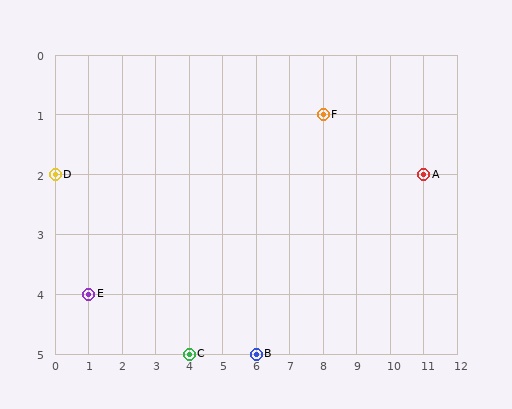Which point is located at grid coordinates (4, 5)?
Point C is at (4, 5).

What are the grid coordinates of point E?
Point E is at grid coordinates (1, 4).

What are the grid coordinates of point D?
Point D is at grid coordinates (0, 2).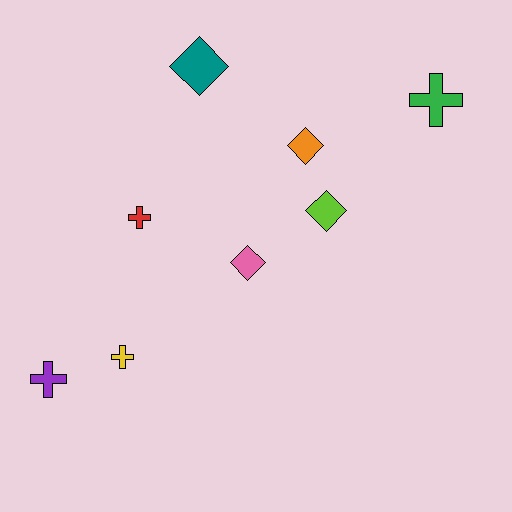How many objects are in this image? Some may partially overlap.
There are 8 objects.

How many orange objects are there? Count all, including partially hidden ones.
There is 1 orange object.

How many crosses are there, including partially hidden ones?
There are 4 crosses.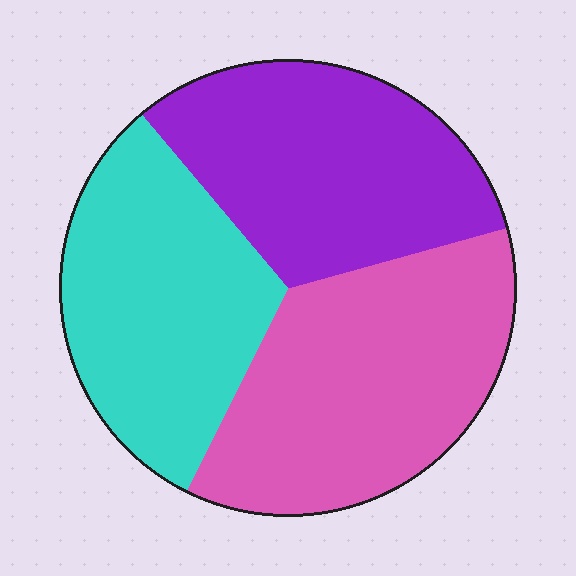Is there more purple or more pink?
Pink.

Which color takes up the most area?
Pink, at roughly 35%.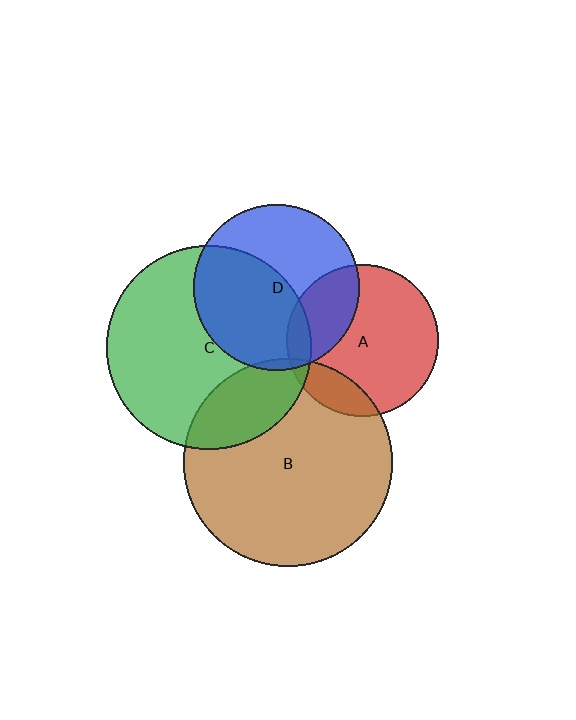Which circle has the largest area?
Circle B (brown).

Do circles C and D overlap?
Yes.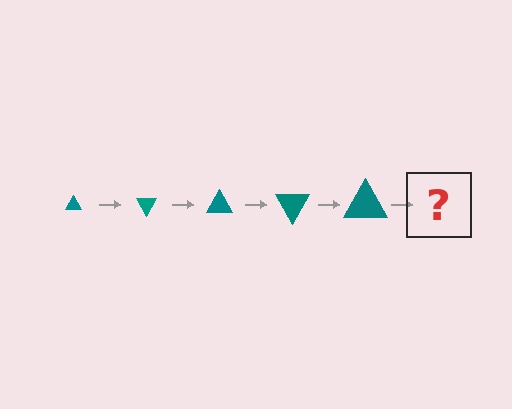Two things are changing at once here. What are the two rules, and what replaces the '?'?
The two rules are that the triangle grows larger each step and it rotates 60 degrees each step. The '?' should be a triangle, larger than the previous one and rotated 300 degrees from the start.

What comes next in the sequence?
The next element should be a triangle, larger than the previous one and rotated 300 degrees from the start.